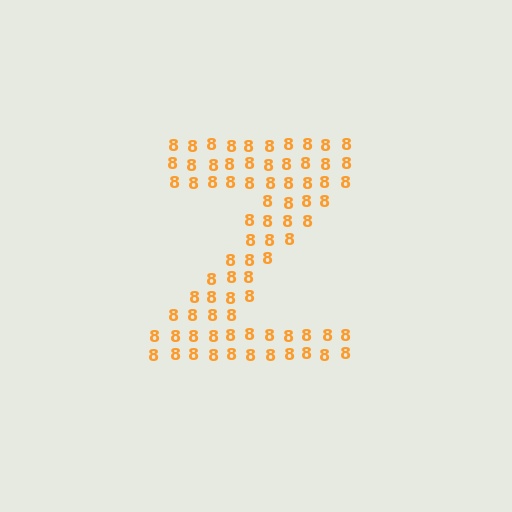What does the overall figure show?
The overall figure shows the letter Z.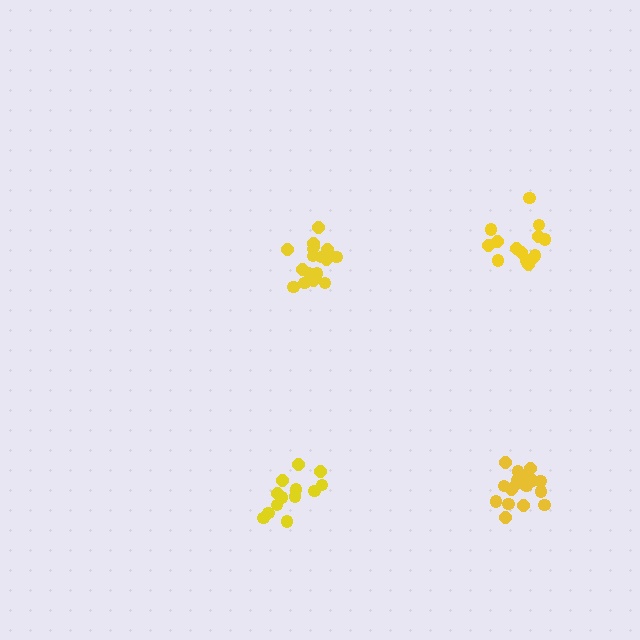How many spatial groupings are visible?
There are 4 spatial groupings.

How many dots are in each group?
Group 1: 18 dots, Group 2: 14 dots, Group 3: 13 dots, Group 4: 17 dots (62 total).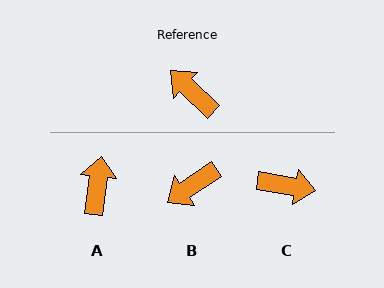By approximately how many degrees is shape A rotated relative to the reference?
Approximately 54 degrees clockwise.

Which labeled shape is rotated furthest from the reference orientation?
C, about 146 degrees away.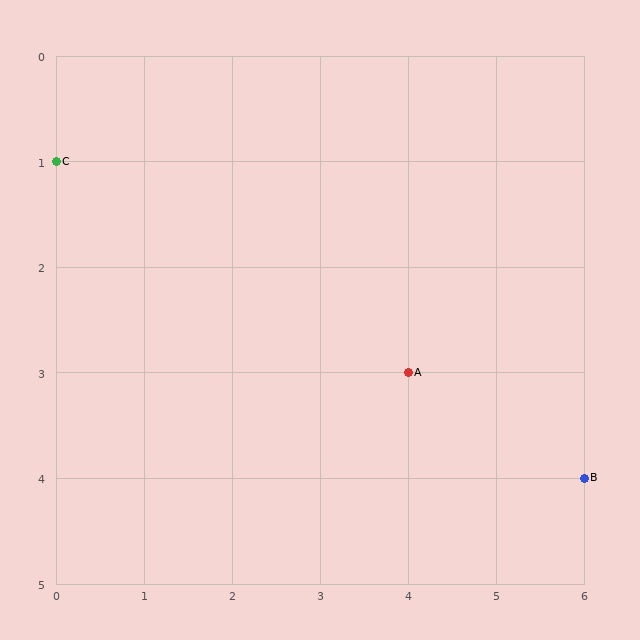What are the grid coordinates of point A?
Point A is at grid coordinates (4, 3).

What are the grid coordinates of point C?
Point C is at grid coordinates (0, 1).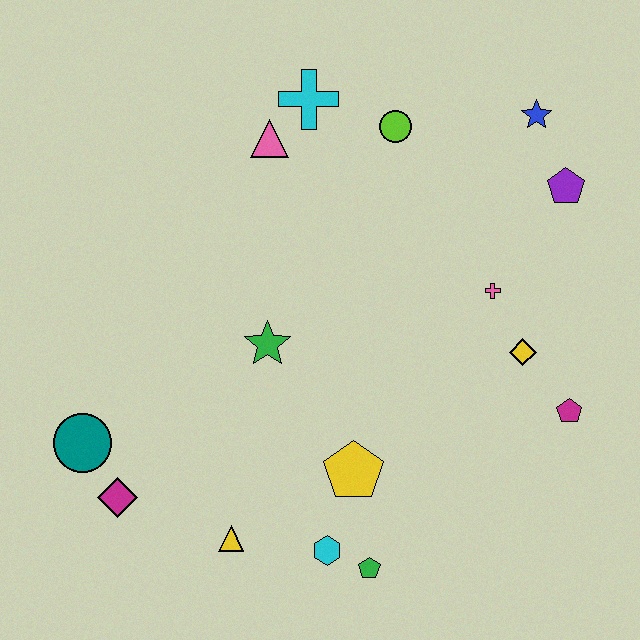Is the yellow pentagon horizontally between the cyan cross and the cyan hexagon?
No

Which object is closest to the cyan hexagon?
The green pentagon is closest to the cyan hexagon.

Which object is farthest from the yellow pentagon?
The blue star is farthest from the yellow pentagon.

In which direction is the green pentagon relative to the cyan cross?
The green pentagon is below the cyan cross.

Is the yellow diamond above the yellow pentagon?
Yes